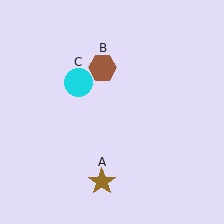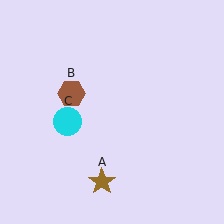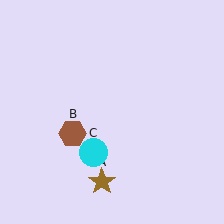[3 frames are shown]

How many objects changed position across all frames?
2 objects changed position: brown hexagon (object B), cyan circle (object C).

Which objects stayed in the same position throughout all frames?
Brown star (object A) remained stationary.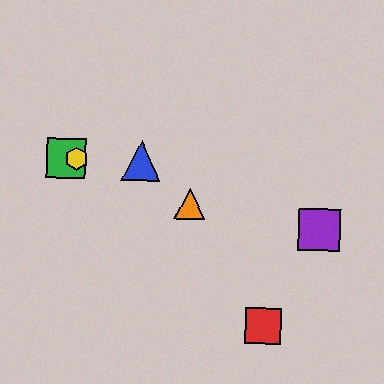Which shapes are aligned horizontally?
The blue triangle, the green square, the yellow hexagon are aligned horizontally.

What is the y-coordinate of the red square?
The red square is at y≈326.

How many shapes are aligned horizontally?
3 shapes (the blue triangle, the green square, the yellow hexagon) are aligned horizontally.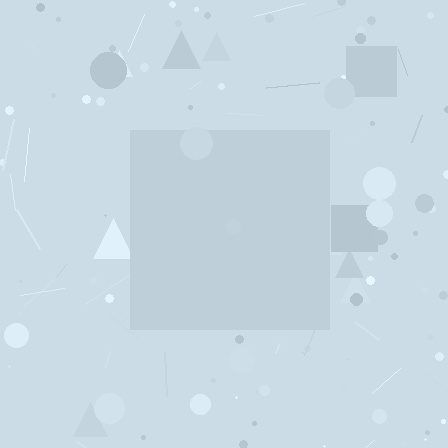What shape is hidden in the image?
A square is hidden in the image.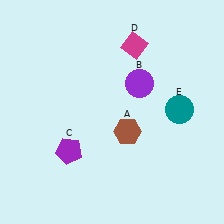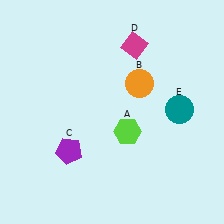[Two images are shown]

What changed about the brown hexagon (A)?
In Image 1, A is brown. In Image 2, it changed to lime.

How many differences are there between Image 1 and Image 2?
There are 2 differences between the two images.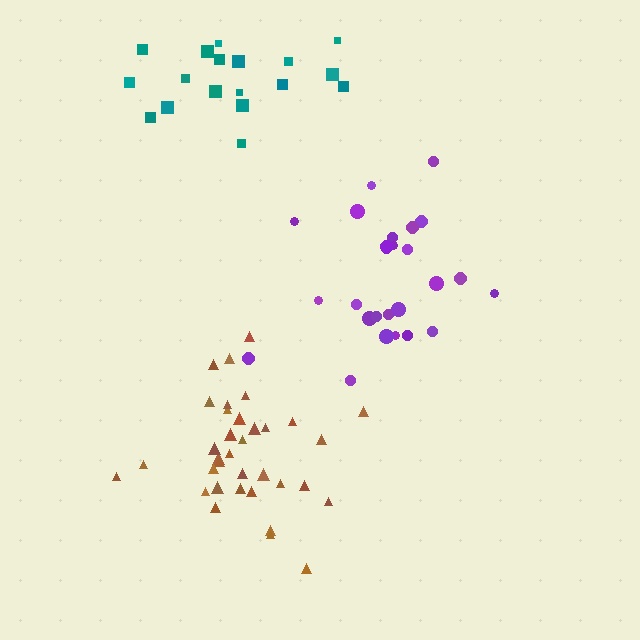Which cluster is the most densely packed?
Brown.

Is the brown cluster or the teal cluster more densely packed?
Brown.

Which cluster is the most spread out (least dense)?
Teal.